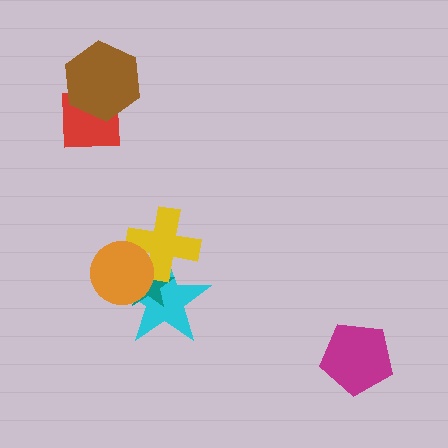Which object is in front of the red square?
The brown hexagon is in front of the red square.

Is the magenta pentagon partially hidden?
No, no other shape covers it.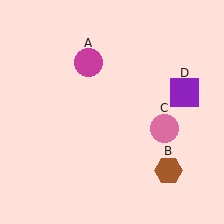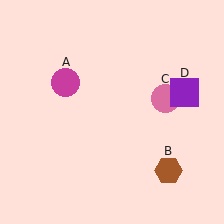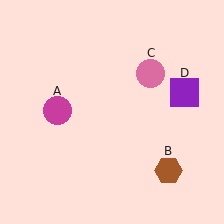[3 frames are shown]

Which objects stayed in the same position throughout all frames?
Brown hexagon (object B) and purple square (object D) remained stationary.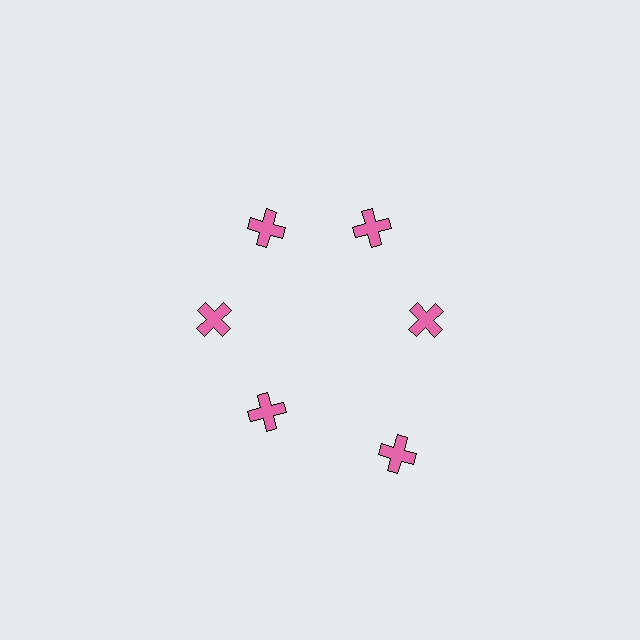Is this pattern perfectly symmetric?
No. The 6 pink crosses are arranged in a ring, but one element near the 5 o'clock position is pushed outward from the center, breaking the 6-fold rotational symmetry.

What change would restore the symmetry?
The symmetry would be restored by moving it inward, back onto the ring so that all 6 crosses sit at equal angles and equal distance from the center.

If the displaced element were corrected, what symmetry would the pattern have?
It would have 6-fold rotational symmetry — the pattern would map onto itself every 60 degrees.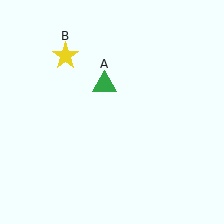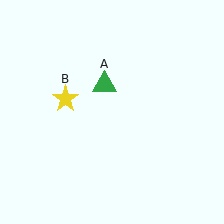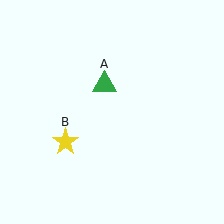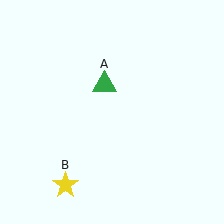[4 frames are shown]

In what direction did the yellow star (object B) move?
The yellow star (object B) moved down.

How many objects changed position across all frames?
1 object changed position: yellow star (object B).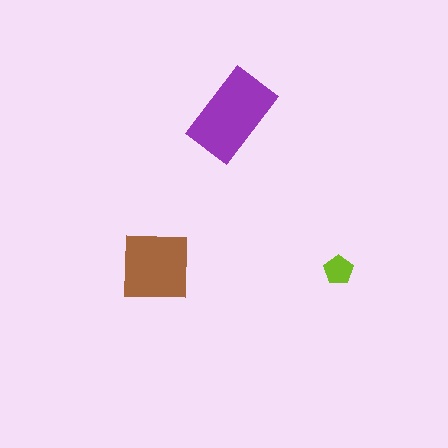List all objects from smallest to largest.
The lime pentagon, the brown square, the purple rectangle.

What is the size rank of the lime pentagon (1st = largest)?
3rd.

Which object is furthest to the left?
The brown square is leftmost.